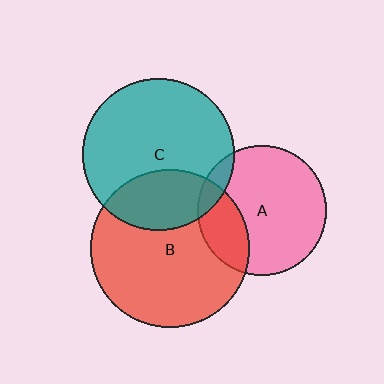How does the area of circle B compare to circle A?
Approximately 1.5 times.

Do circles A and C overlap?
Yes.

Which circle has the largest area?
Circle B (red).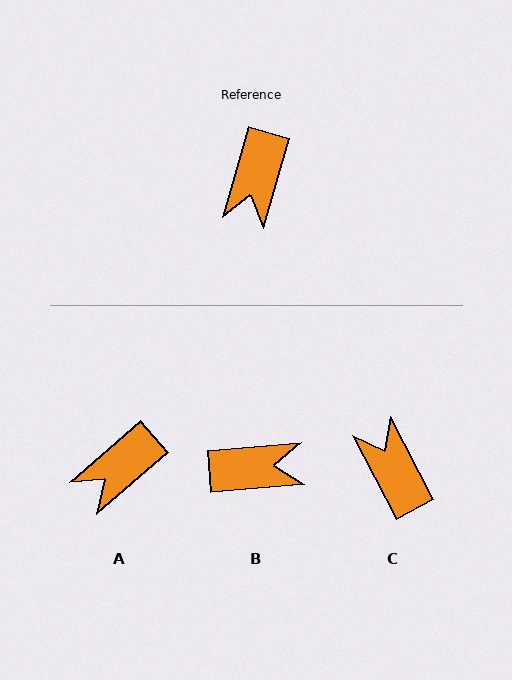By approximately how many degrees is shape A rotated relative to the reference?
Approximately 33 degrees clockwise.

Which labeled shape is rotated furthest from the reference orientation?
C, about 136 degrees away.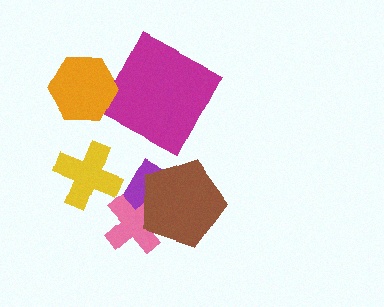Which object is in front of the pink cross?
The brown pentagon is in front of the pink cross.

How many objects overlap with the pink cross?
2 objects overlap with the pink cross.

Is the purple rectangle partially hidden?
Yes, it is partially covered by another shape.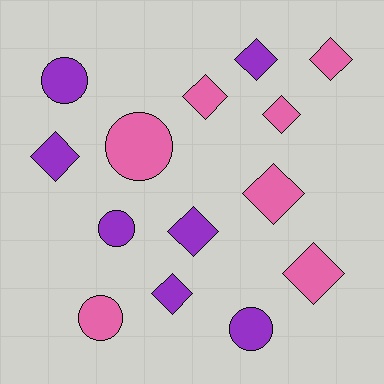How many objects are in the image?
There are 14 objects.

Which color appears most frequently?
Purple, with 7 objects.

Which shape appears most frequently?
Diamond, with 9 objects.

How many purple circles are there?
There are 3 purple circles.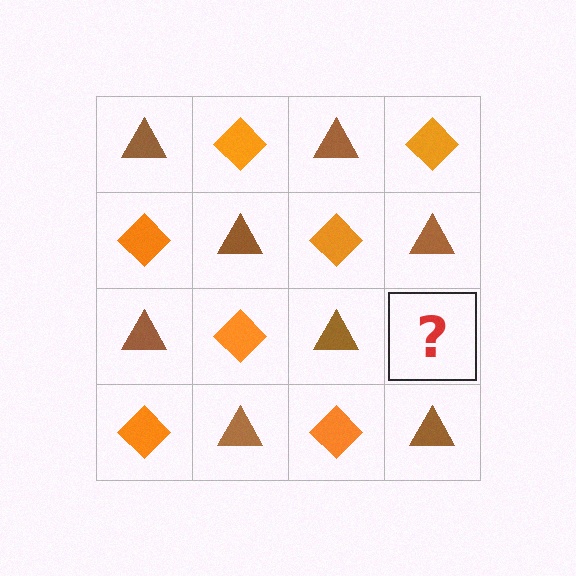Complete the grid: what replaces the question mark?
The question mark should be replaced with an orange diamond.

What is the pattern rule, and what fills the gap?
The rule is that it alternates brown triangle and orange diamond in a checkerboard pattern. The gap should be filled with an orange diamond.